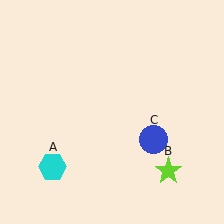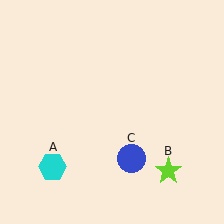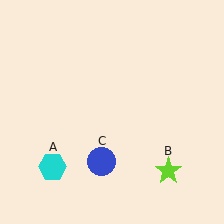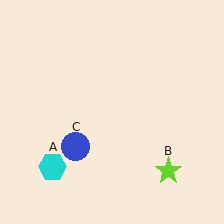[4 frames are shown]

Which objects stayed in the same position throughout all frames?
Cyan hexagon (object A) and lime star (object B) remained stationary.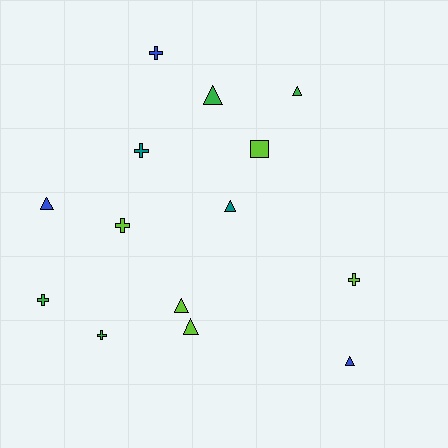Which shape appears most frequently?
Triangle, with 7 objects.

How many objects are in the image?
There are 14 objects.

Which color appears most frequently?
Lime, with 5 objects.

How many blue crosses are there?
There is 1 blue cross.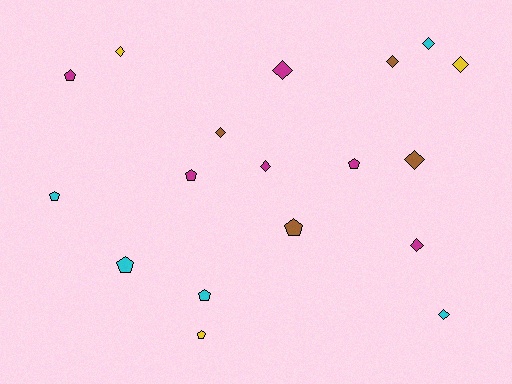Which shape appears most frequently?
Diamond, with 10 objects.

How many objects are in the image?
There are 18 objects.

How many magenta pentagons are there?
There are 3 magenta pentagons.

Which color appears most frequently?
Magenta, with 6 objects.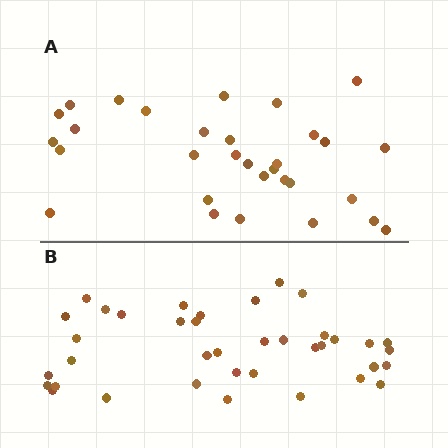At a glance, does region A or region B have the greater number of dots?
Region B (the bottom region) has more dots.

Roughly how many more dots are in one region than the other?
Region B has roughly 8 or so more dots than region A.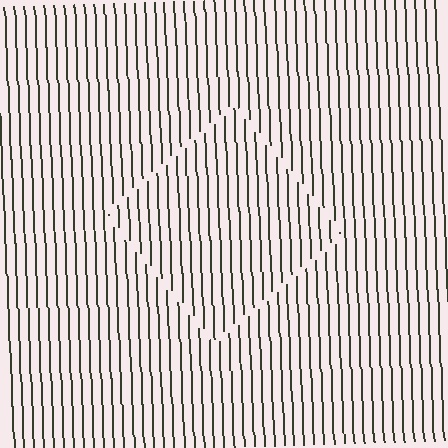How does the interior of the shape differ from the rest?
The interior of the shape contains the same grating, shifted by half a period — the contour is defined by the phase discontinuity where line-ends from the inner and outer gratings abut.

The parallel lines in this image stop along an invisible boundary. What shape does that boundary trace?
An illusory square. The interior of the shape contains the same grating, shifted by half a period — the contour is defined by the phase discontinuity where line-ends from the inner and outer gratings abut.